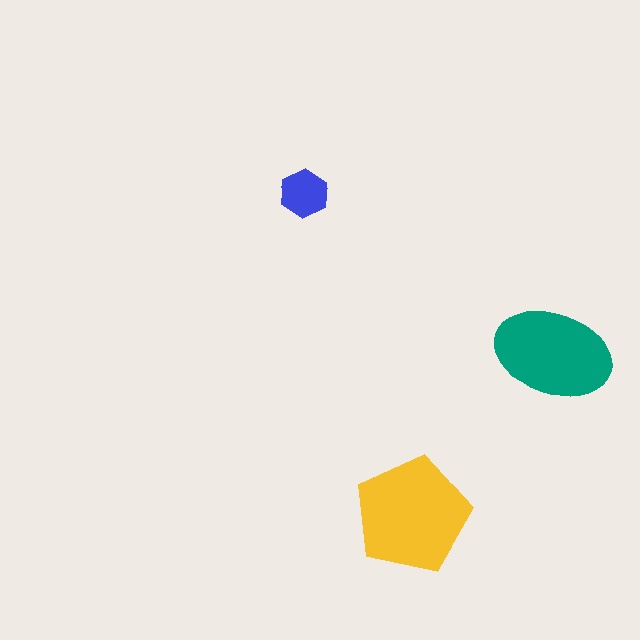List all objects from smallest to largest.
The blue hexagon, the teal ellipse, the yellow pentagon.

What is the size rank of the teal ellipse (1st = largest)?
2nd.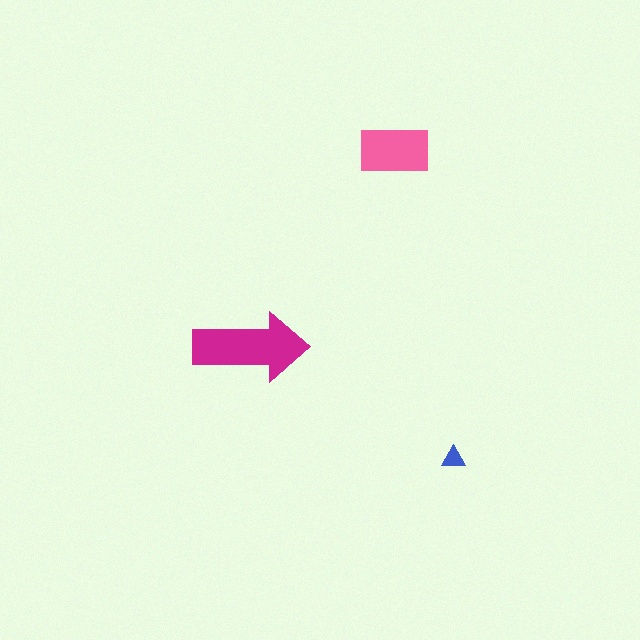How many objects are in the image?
There are 3 objects in the image.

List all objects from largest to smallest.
The magenta arrow, the pink rectangle, the blue triangle.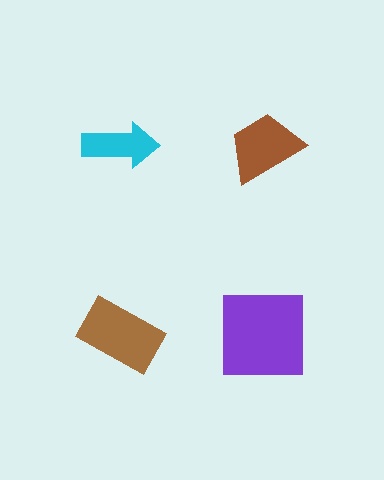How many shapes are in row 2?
2 shapes.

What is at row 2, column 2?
A purple square.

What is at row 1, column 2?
A brown trapezoid.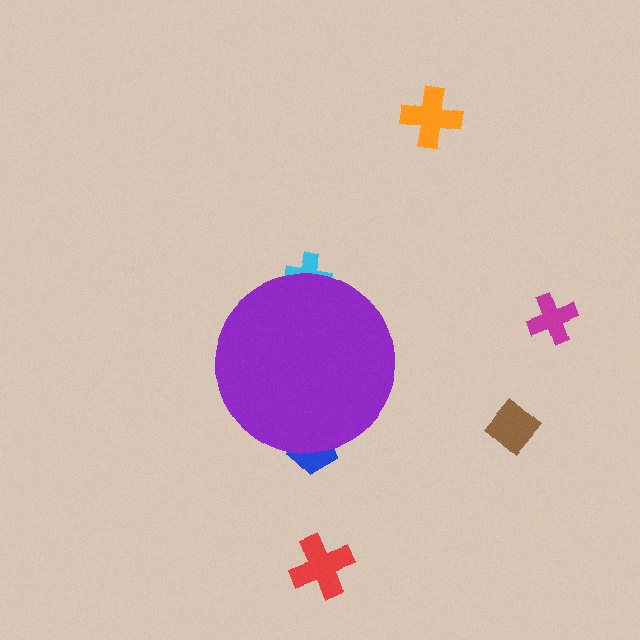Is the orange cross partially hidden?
No, the orange cross is fully visible.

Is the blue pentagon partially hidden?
Yes, the blue pentagon is partially hidden behind the purple circle.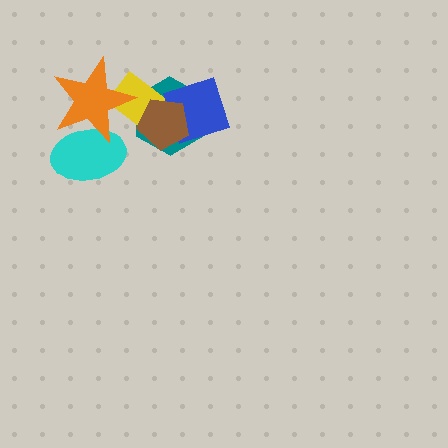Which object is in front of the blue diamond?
The brown pentagon is in front of the blue diamond.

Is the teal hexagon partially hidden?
Yes, it is partially covered by another shape.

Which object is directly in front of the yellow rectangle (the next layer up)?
The blue diamond is directly in front of the yellow rectangle.